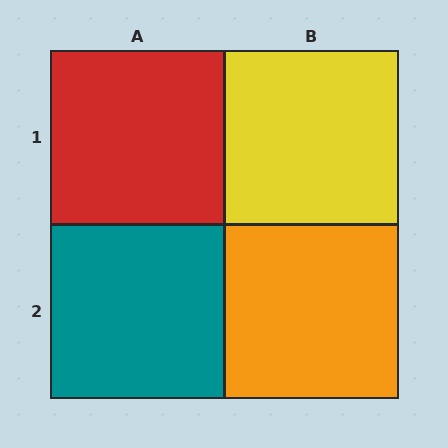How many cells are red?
1 cell is red.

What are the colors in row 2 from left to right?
Teal, orange.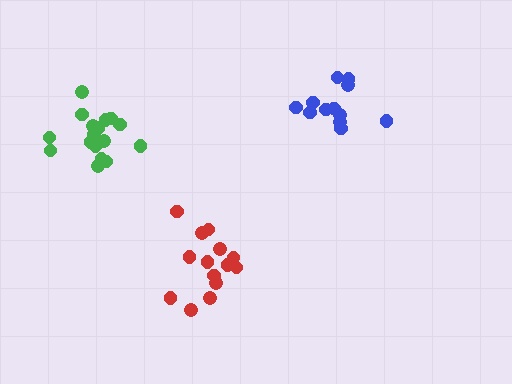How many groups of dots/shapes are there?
There are 3 groups.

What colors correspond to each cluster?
The clusters are colored: green, blue, red.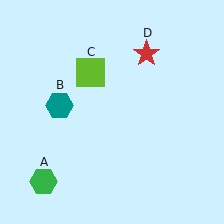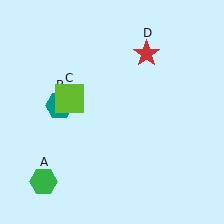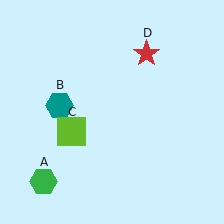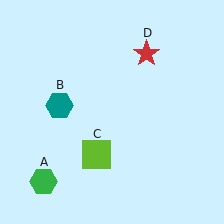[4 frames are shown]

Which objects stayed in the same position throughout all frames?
Green hexagon (object A) and teal hexagon (object B) and red star (object D) remained stationary.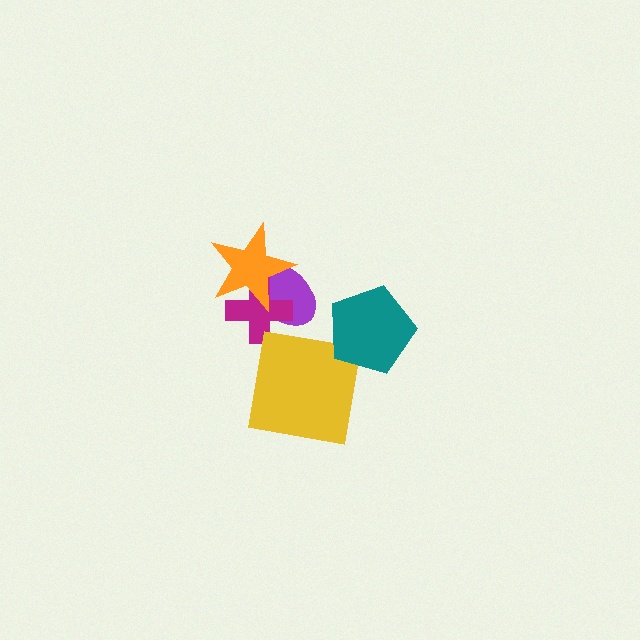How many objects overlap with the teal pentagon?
0 objects overlap with the teal pentagon.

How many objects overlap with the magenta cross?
2 objects overlap with the magenta cross.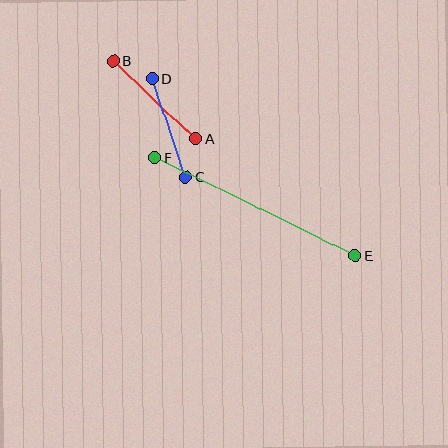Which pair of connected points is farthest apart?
Points E and F are farthest apart.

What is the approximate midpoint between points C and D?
The midpoint is at approximately (169, 128) pixels.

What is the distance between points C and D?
The distance is approximately 104 pixels.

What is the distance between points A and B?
The distance is approximately 114 pixels.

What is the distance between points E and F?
The distance is approximately 223 pixels.